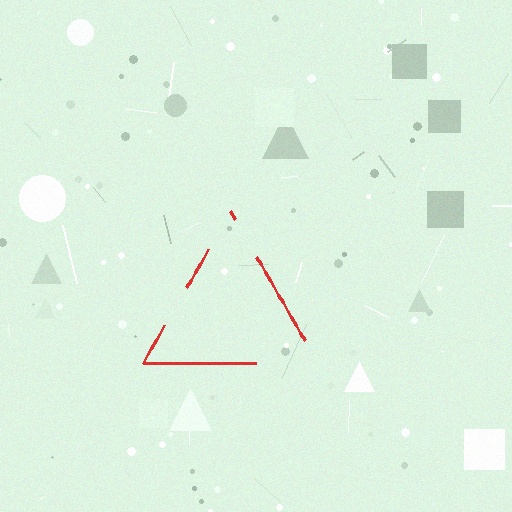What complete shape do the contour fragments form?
The contour fragments form a triangle.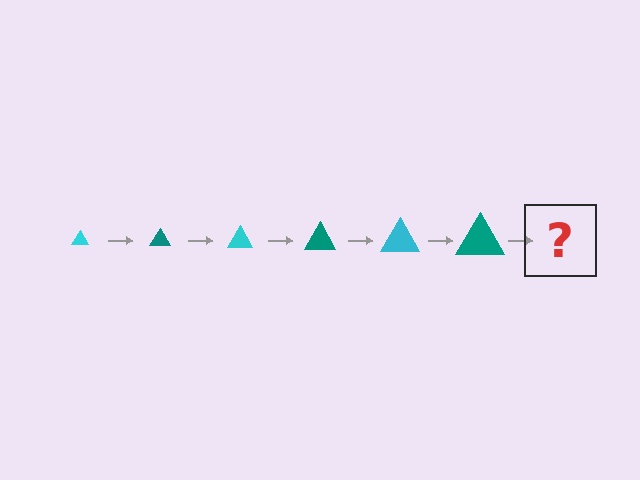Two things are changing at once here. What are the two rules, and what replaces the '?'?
The two rules are that the triangle grows larger each step and the color cycles through cyan and teal. The '?' should be a cyan triangle, larger than the previous one.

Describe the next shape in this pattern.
It should be a cyan triangle, larger than the previous one.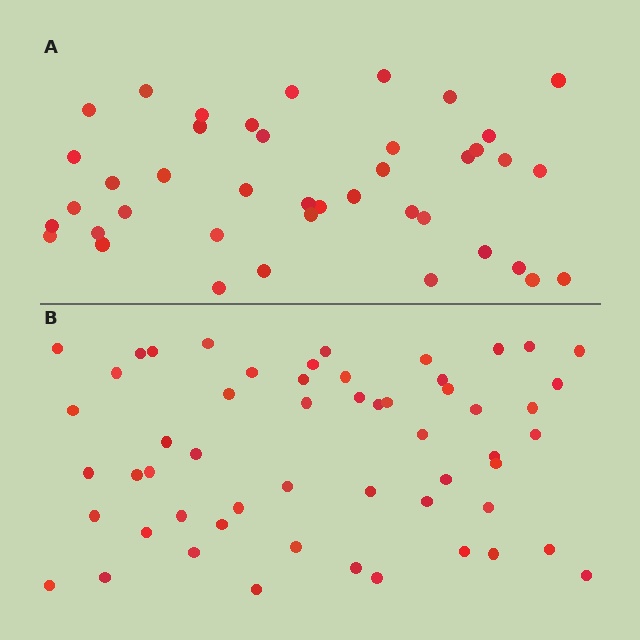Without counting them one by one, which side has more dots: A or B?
Region B (the bottom region) has more dots.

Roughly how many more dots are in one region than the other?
Region B has approximately 15 more dots than region A.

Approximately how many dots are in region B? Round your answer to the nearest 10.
About 60 dots. (The exact count is 55, which rounds to 60.)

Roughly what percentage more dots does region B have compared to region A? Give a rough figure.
About 35% more.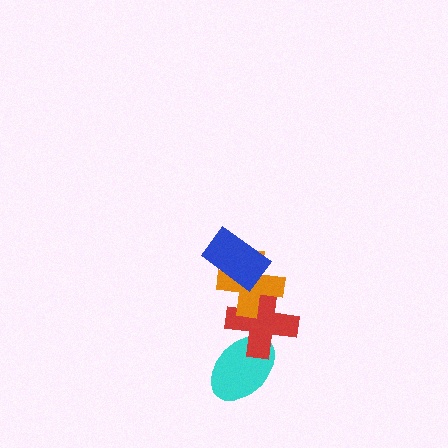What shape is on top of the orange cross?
The blue rectangle is on top of the orange cross.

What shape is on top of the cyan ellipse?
The red cross is on top of the cyan ellipse.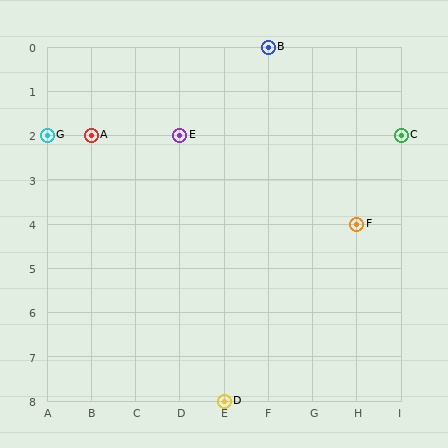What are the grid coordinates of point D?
Point D is at grid coordinates (E, 8).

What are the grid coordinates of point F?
Point F is at grid coordinates (H, 4).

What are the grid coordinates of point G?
Point G is at grid coordinates (A, 2).